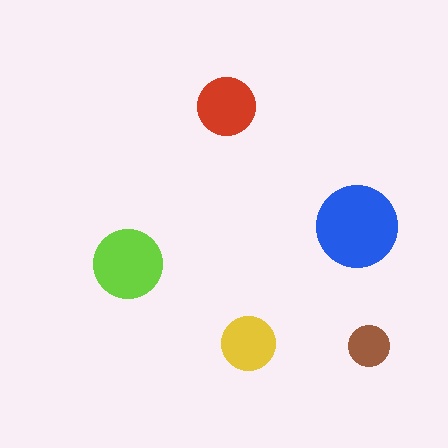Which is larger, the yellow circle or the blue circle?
The blue one.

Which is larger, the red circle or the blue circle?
The blue one.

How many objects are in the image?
There are 5 objects in the image.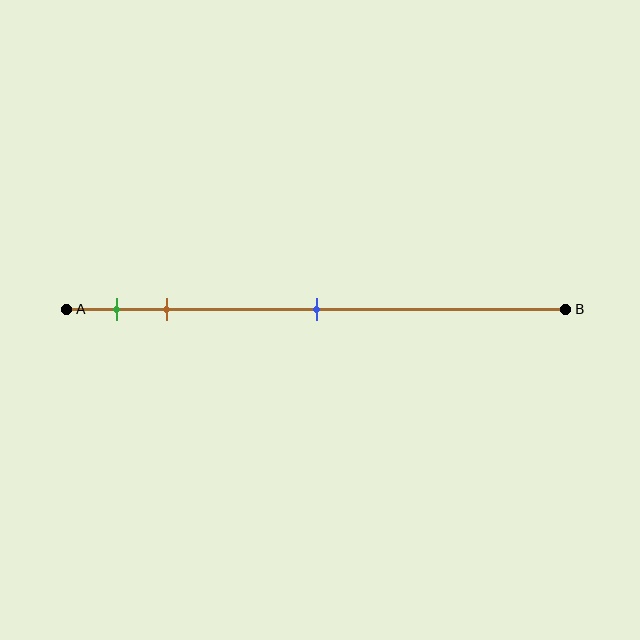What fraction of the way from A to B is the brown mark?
The brown mark is approximately 20% (0.2) of the way from A to B.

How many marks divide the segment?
There are 3 marks dividing the segment.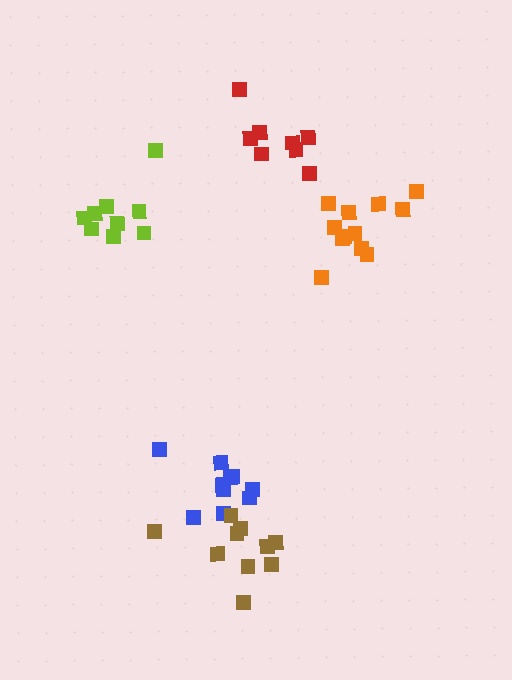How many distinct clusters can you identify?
There are 5 distinct clusters.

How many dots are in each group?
Group 1: 12 dots, Group 2: 9 dots, Group 3: 10 dots, Group 4: 10 dots, Group 5: 8 dots (49 total).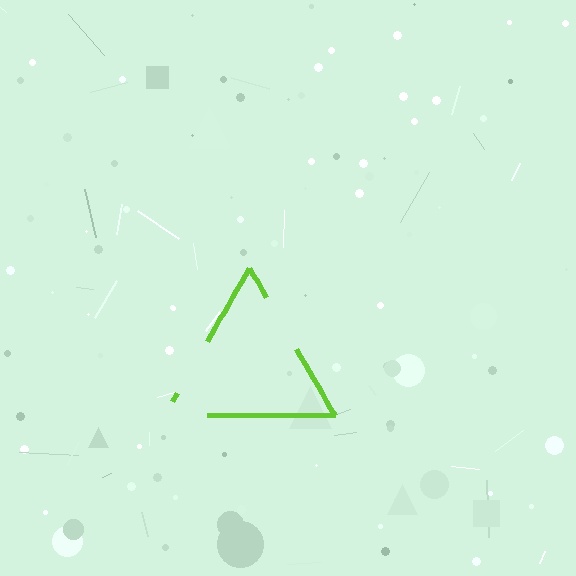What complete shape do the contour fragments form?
The contour fragments form a triangle.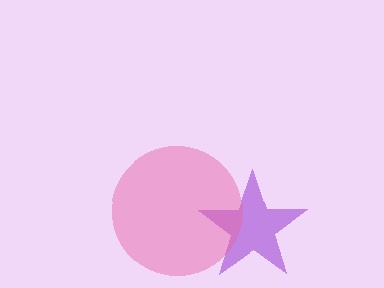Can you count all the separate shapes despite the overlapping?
Yes, there are 2 separate shapes.